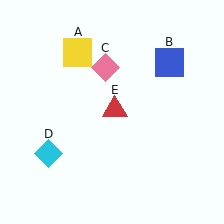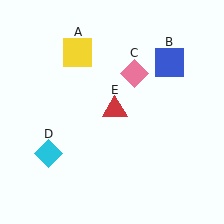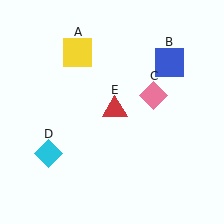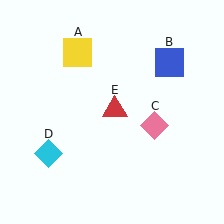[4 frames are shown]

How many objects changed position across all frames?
1 object changed position: pink diamond (object C).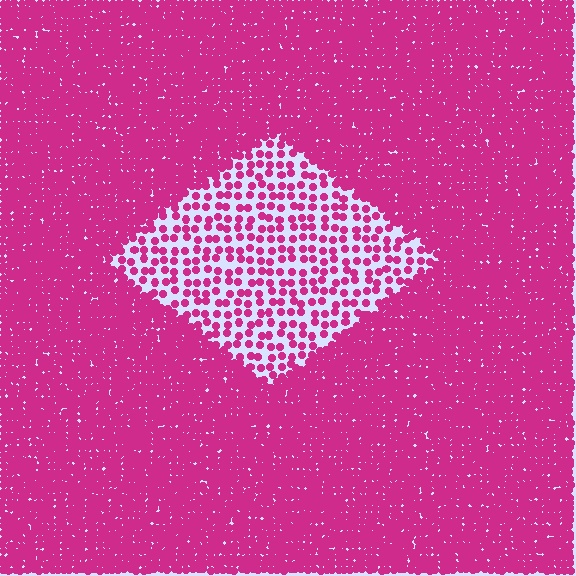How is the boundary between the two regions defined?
The boundary is defined by a change in element density (approximately 3.0x ratio). All elements are the same color, size, and shape.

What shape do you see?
I see a diamond.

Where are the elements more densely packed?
The elements are more densely packed outside the diamond boundary.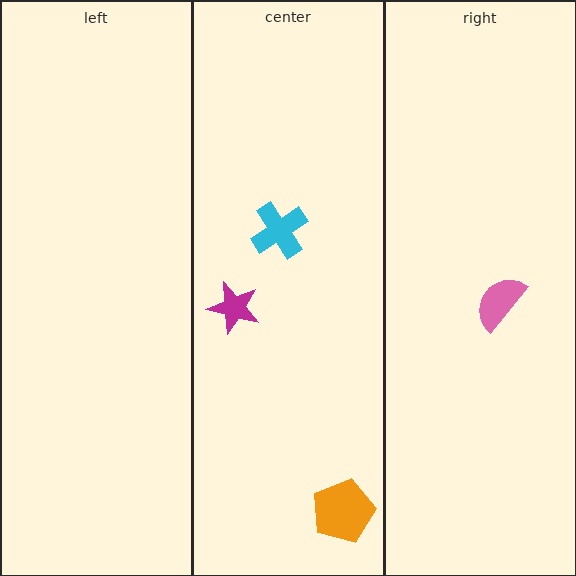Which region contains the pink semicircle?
The right region.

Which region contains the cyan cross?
The center region.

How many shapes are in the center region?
3.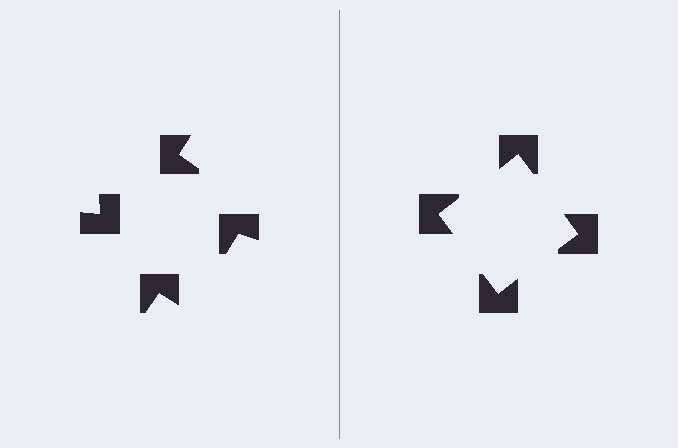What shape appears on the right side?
An illusory square.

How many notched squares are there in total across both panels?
8 — 4 on each side.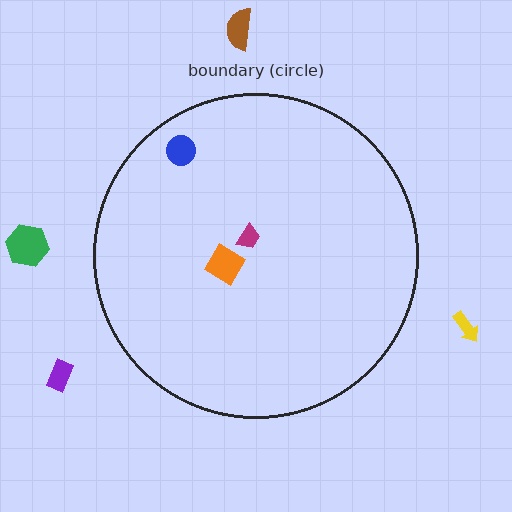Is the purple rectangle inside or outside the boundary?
Outside.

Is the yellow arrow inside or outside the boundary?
Outside.